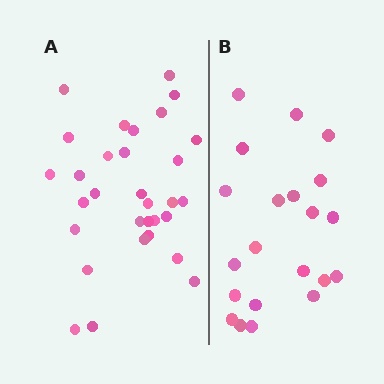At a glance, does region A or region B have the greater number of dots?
Region A (the left region) has more dots.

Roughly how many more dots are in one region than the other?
Region A has roughly 10 or so more dots than region B.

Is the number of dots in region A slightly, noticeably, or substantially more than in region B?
Region A has substantially more. The ratio is roughly 1.5 to 1.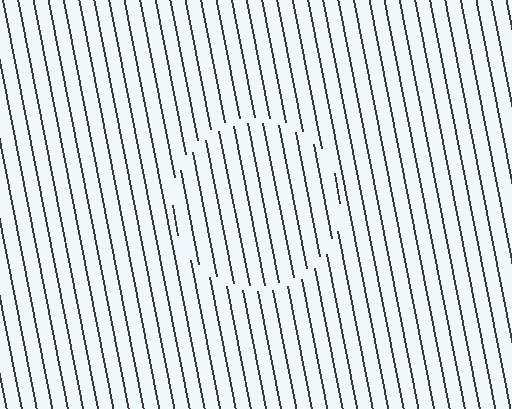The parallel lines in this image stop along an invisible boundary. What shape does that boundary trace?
An illusory circle. The interior of the shape contains the same grating, shifted by half a period — the contour is defined by the phase discontinuity where line-ends from the inner and outer gratings abut.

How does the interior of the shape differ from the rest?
The interior of the shape contains the same grating, shifted by half a period — the contour is defined by the phase discontinuity where line-ends from the inner and outer gratings abut.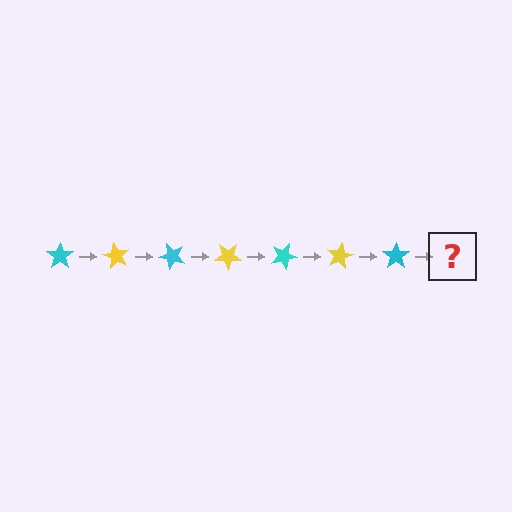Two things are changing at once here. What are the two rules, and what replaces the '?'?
The two rules are that it rotates 60 degrees each step and the color cycles through cyan and yellow. The '?' should be a yellow star, rotated 420 degrees from the start.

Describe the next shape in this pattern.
It should be a yellow star, rotated 420 degrees from the start.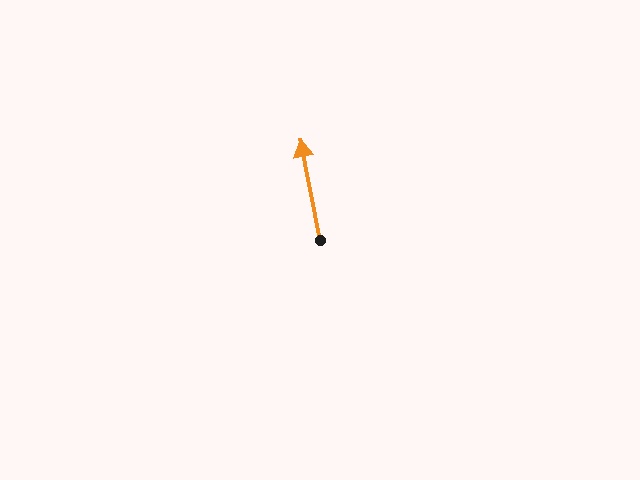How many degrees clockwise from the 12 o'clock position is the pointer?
Approximately 349 degrees.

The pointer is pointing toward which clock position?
Roughly 12 o'clock.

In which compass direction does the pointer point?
North.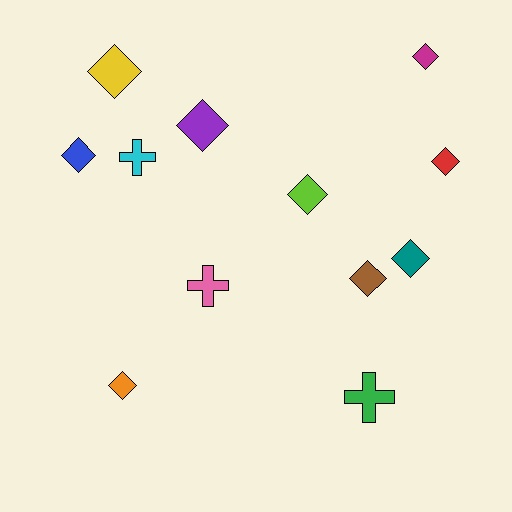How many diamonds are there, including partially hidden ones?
There are 9 diamonds.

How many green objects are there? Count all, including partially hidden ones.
There is 1 green object.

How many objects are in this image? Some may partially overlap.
There are 12 objects.